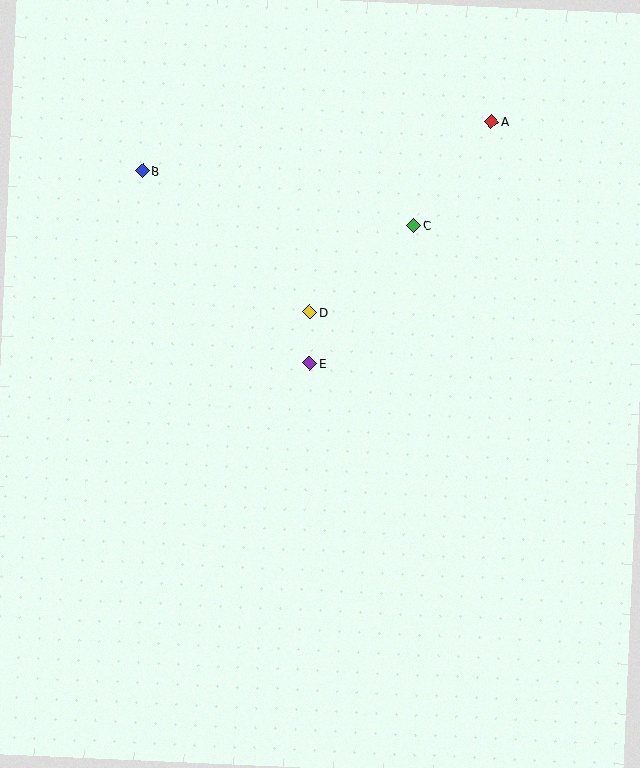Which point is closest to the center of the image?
Point E at (310, 363) is closest to the center.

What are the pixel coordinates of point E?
Point E is at (310, 363).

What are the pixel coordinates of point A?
Point A is at (492, 121).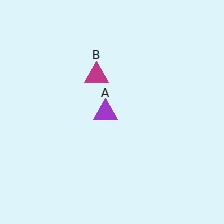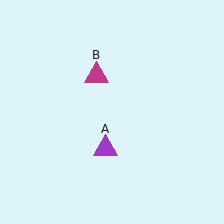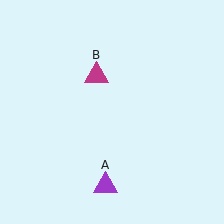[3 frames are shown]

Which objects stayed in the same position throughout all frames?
Magenta triangle (object B) remained stationary.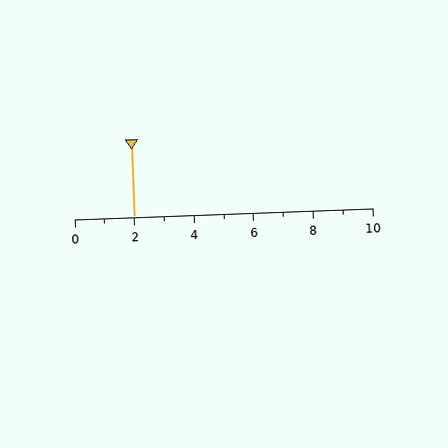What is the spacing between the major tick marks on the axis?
The major ticks are spaced 2 apart.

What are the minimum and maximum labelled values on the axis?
The axis runs from 0 to 10.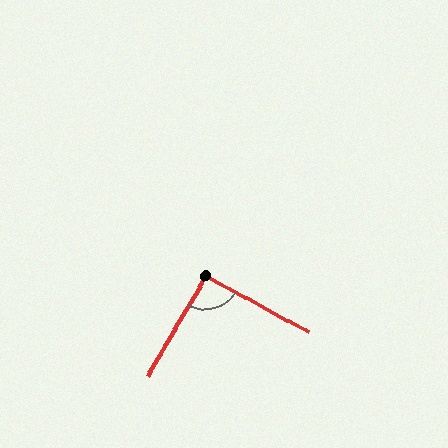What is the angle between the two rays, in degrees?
Approximately 92 degrees.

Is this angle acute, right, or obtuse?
It is approximately a right angle.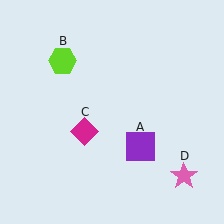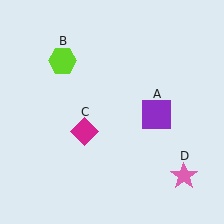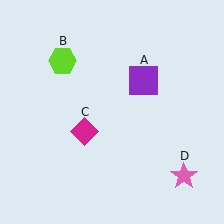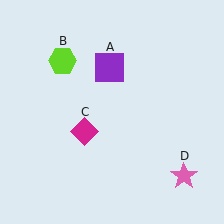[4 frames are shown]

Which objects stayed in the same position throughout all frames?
Lime hexagon (object B) and magenta diamond (object C) and pink star (object D) remained stationary.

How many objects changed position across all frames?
1 object changed position: purple square (object A).